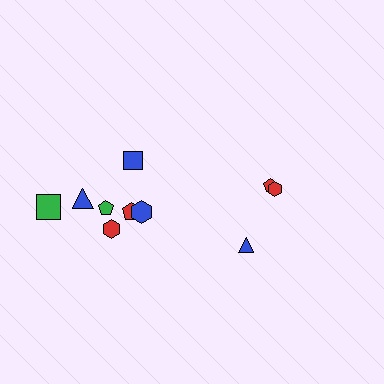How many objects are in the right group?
There are 3 objects.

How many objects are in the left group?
There are 7 objects.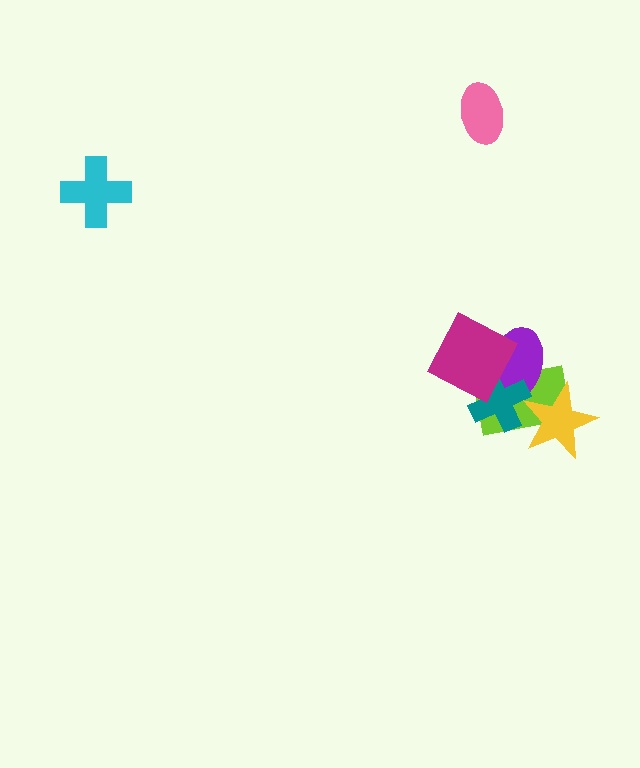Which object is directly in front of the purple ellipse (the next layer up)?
The teal cross is directly in front of the purple ellipse.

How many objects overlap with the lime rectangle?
4 objects overlap with the lime rectangle.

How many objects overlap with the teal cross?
4 objects overlap with the teal cross.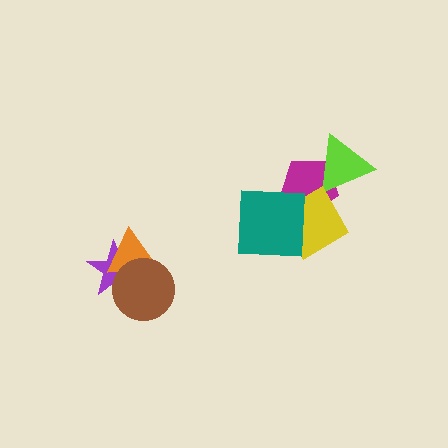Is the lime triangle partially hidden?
No, no other shape covers it.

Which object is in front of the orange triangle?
The brown circle is in front of the orange triangle.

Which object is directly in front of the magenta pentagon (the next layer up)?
The lime triangle is directly in front of the magenta pentagon.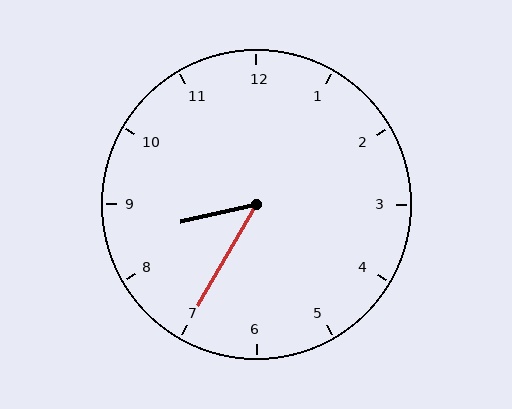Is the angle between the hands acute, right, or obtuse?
It is acute.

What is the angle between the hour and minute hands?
Approximately 48 degrees.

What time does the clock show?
8:35.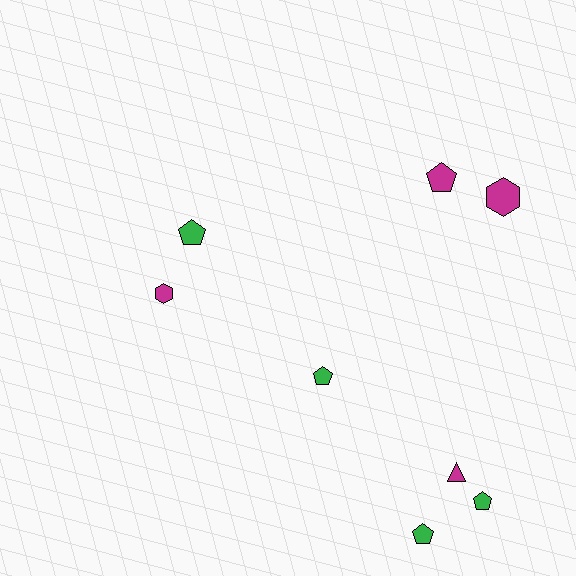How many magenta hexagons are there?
There are 2 magenta hexagons.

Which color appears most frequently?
Magenta, with 4 objects.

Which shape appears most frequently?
Pentagon, with 5 objects.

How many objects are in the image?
There are 8 objects.